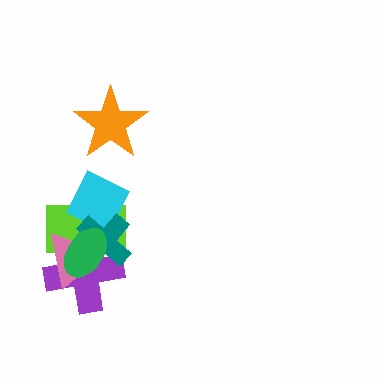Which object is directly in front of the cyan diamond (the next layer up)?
The teal cross is directly in front of the cyan diamond.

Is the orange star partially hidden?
No, no other shape covers it.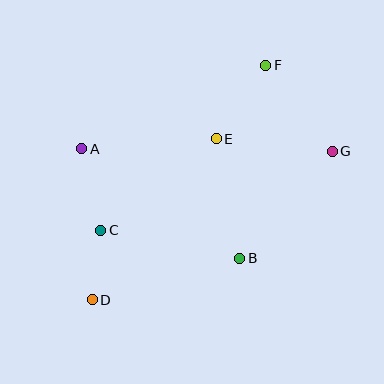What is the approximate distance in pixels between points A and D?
The distance between A and D is approximately 152 pixels.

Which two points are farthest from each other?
Points D and F are farthest from each other.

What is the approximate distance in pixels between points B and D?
The distance between B and D is approximately 153 pixels.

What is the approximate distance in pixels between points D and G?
The distance between D and G is approximately 282 pixels.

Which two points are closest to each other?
Points C and D are closest to each other.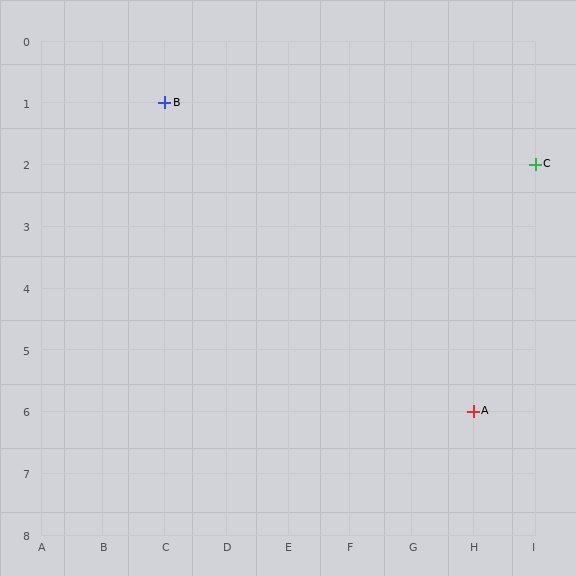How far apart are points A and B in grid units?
Points A and B are 5 columns and 5 rows apart (about 7.1 grid units diagonally).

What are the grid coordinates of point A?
Point A is at grid coordinates (H, 6).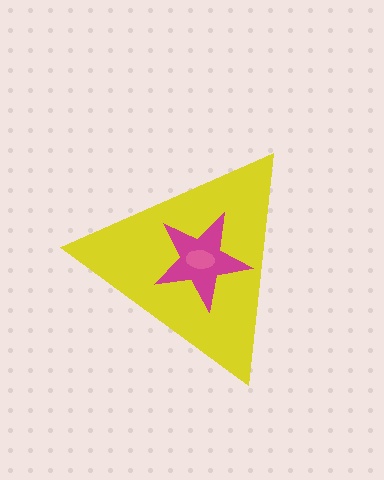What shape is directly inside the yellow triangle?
The magenta star.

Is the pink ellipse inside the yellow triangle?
Yes.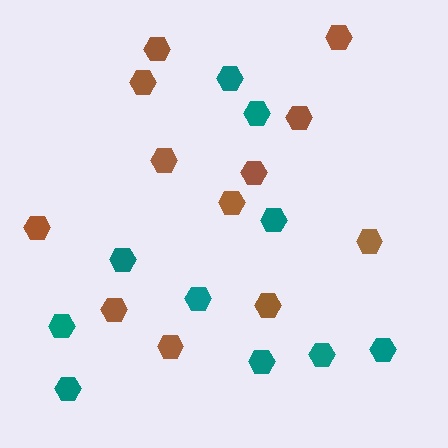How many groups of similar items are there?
There are 2 groups: one group of teal hexagons (10) and one group of brown hexagons (12).